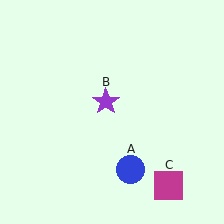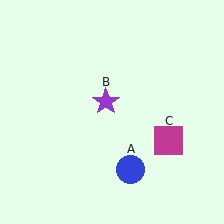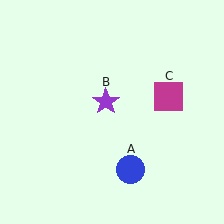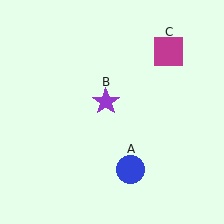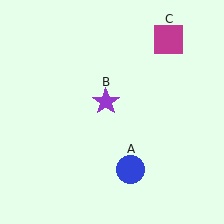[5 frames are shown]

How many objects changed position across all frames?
1 object changed position: magenta square (object C).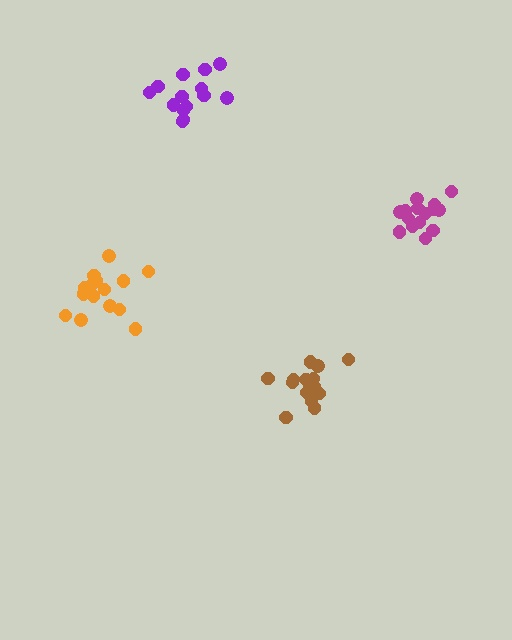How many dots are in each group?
Group 1: 15 dots, Group 2: 15 dots, Group 3: 14 dots, Group 4: 15 dots (59 total).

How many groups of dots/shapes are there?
There are 4 groups.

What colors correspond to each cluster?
The clusters are colored: brown, orange, purple, magenta.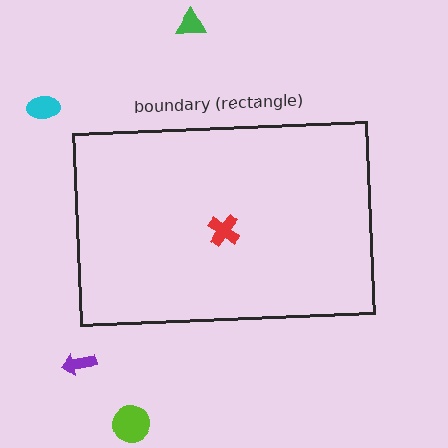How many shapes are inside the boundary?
1 inside, 4 outside.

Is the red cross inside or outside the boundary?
Inside.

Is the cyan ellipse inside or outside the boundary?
Outside.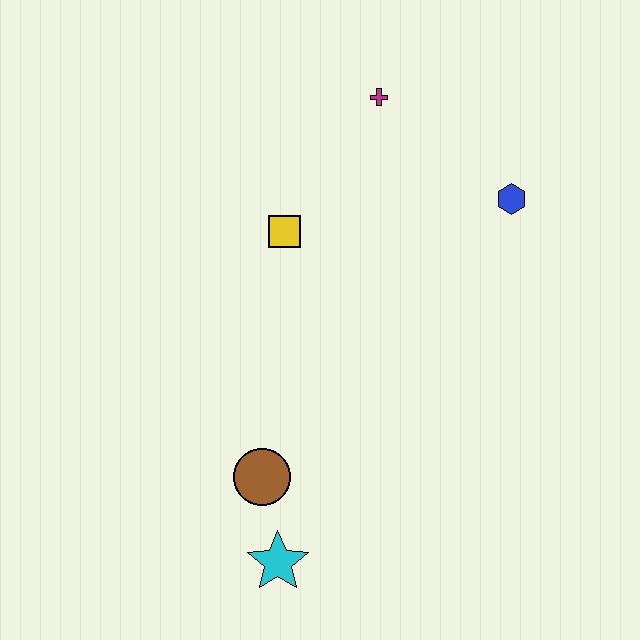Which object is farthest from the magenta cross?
The cyan star is farthest from the magenta cross.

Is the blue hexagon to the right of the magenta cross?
Yes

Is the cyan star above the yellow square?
No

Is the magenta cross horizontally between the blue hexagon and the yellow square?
Yes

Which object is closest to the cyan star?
The brown circle is closest to the cyan star.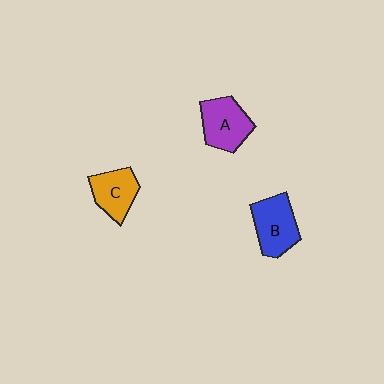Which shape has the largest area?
Shape B (blue).